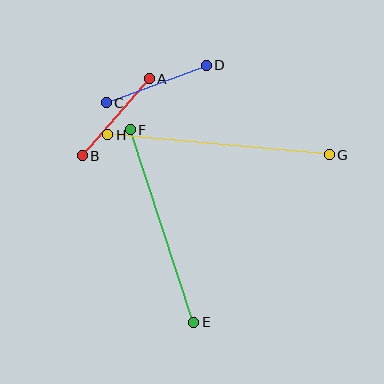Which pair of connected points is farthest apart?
Points G and H are farthest apart.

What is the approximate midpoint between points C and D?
The midpoint is at approximately (156, 84) pixels.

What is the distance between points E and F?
The distance is approximately 202 pixels.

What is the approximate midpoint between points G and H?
The midpoint is at approximately (218, 145) pixels.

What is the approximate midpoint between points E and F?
The midpoint is at approximately (162, 226) pixels.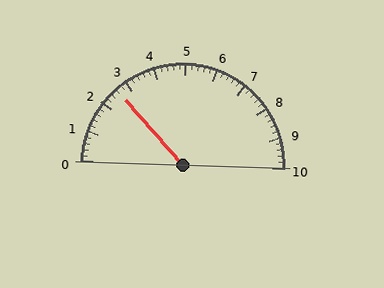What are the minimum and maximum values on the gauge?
The gauge ranges from 0 to 10.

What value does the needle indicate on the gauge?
The needle indicates approximately 2.6.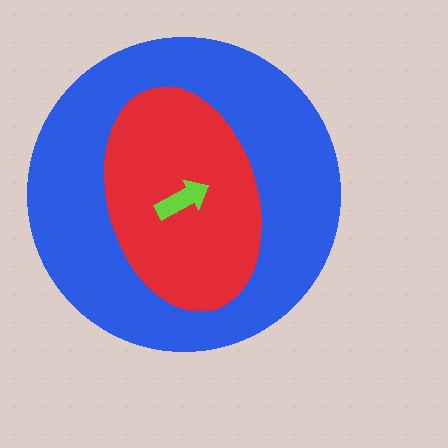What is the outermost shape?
The blue circle.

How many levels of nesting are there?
3.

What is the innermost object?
The lime arrow.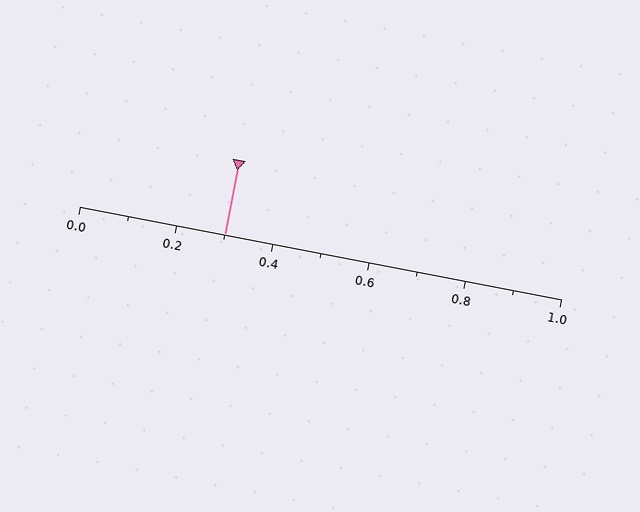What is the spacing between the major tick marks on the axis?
The major ticks are spaced 0.2 apart.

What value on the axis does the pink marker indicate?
The marker indicates approximately 0.3.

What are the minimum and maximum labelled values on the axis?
The axis runs from 0.0 to 1.0.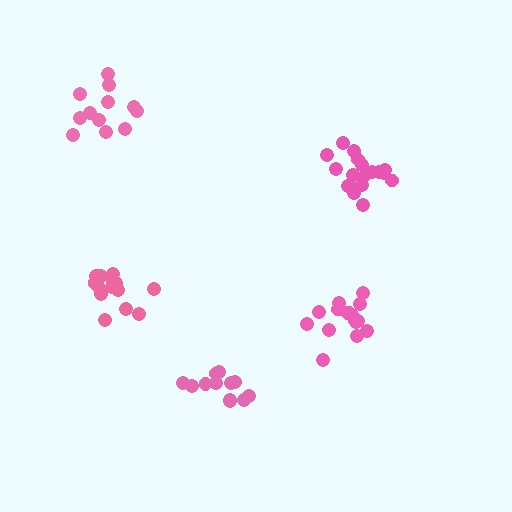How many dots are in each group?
Group 1: 16 dots, Group 2: 12 dots, Group 3: 18 dots, Group 4: 16 dots, Group 5: 12 dots (74 total).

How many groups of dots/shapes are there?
There are 5 groups.